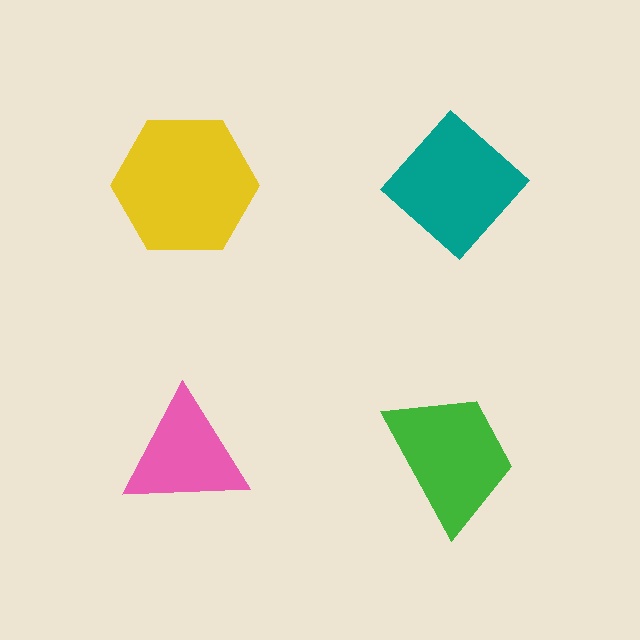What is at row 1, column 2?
A teal diamond.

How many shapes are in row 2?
2 shapes.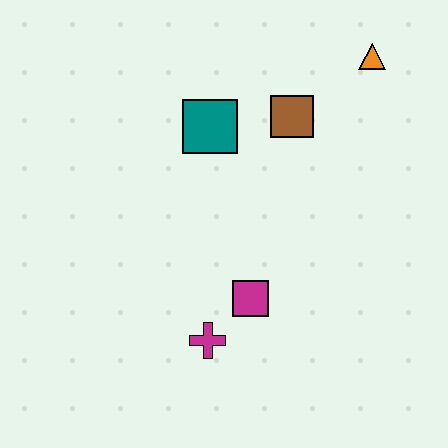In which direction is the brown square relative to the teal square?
The brown square is to the right of the teal square.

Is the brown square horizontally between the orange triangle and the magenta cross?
Yes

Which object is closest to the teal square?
The brown square is closest to the teal square.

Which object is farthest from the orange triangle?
The magenta cross is farthest from the orange triangle.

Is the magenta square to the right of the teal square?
Yes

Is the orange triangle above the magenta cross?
Yes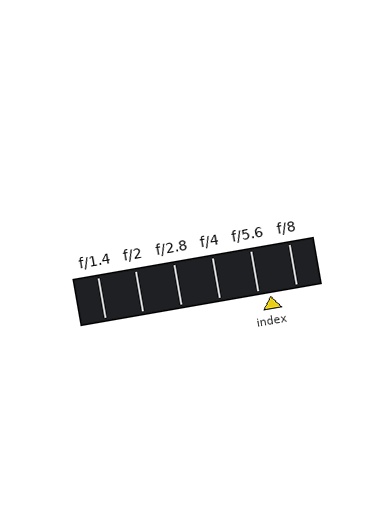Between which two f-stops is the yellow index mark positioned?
The index mark is between f/5.6 and f/8.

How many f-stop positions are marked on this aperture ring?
There are 6 f-stop positions marked.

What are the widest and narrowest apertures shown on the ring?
The widest aperture shown is f/1.4 and the narrowest is f/8.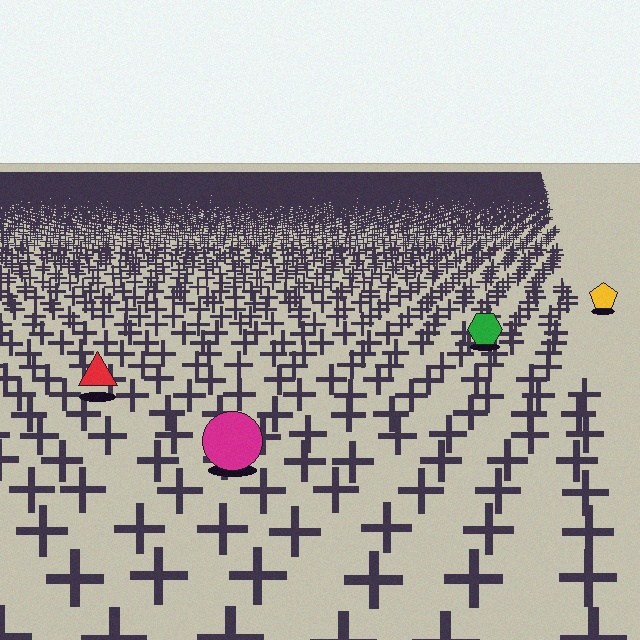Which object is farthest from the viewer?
The yellow pentagon is farthest from the viewer. It appears smaller and the ground texture around it is denser.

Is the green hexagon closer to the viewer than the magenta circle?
No. The magenta circle is closer — you can tell from the texture gradient: the ground texture is coarser near it.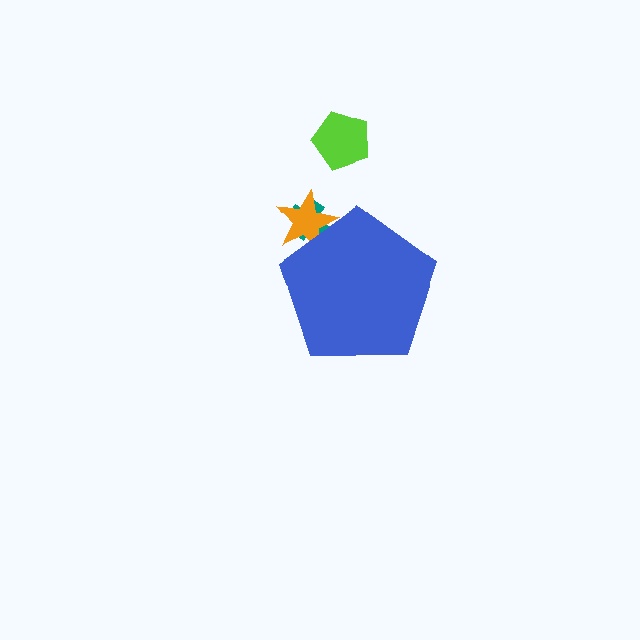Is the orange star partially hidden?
Yes, the orange star is partially hidden behind the blue pentagon.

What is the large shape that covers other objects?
A blue pentagon.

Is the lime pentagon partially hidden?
No, the lime pentagon is fully visible.